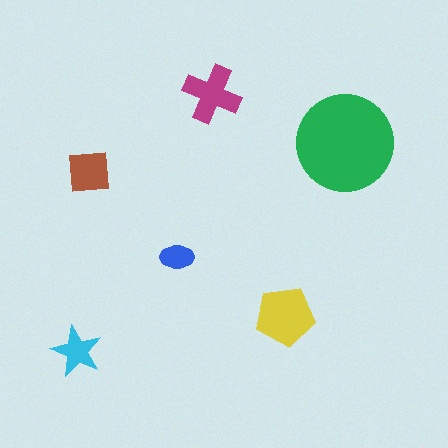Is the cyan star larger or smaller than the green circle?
Smaller.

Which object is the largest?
The green circle.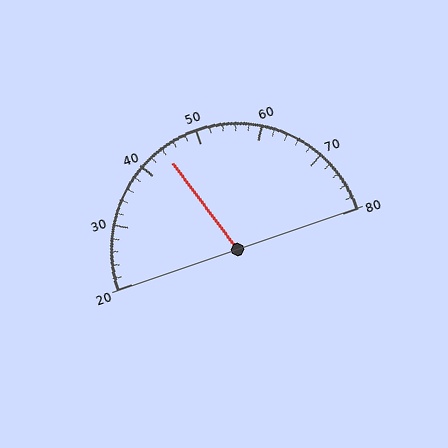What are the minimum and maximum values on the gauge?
The gauge ranges from 20 to 80.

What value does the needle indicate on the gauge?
The needle indicates approximately 44.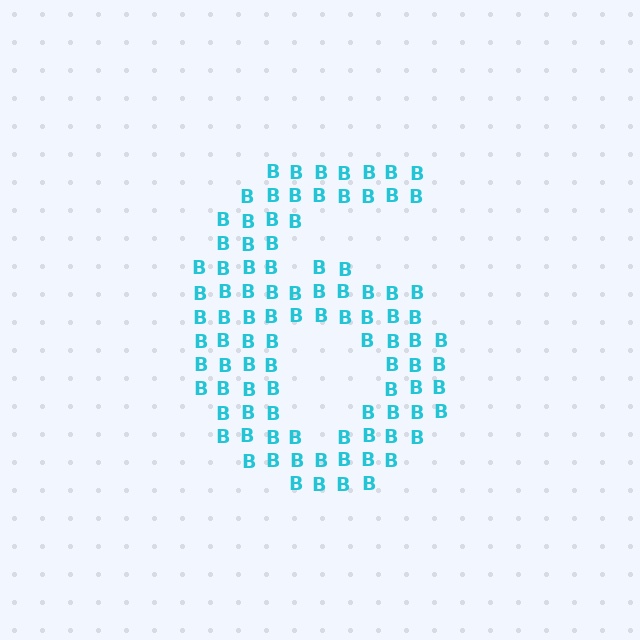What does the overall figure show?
The overall figure shows the digit 6.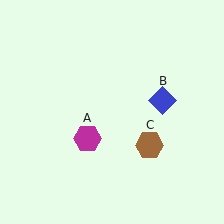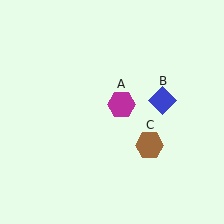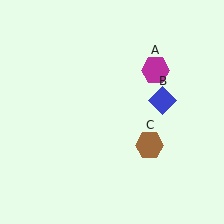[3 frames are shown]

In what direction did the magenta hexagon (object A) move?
The magenta hexagon (object A) moved up and to the right.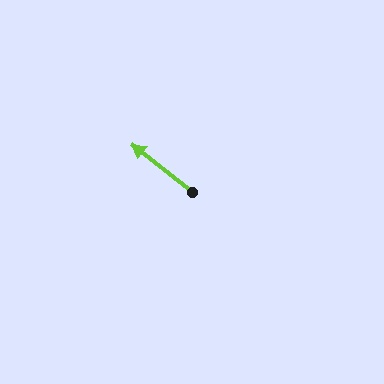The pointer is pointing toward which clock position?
Roughly 10 o'clock.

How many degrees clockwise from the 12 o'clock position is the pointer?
Approximately 308 degrees.